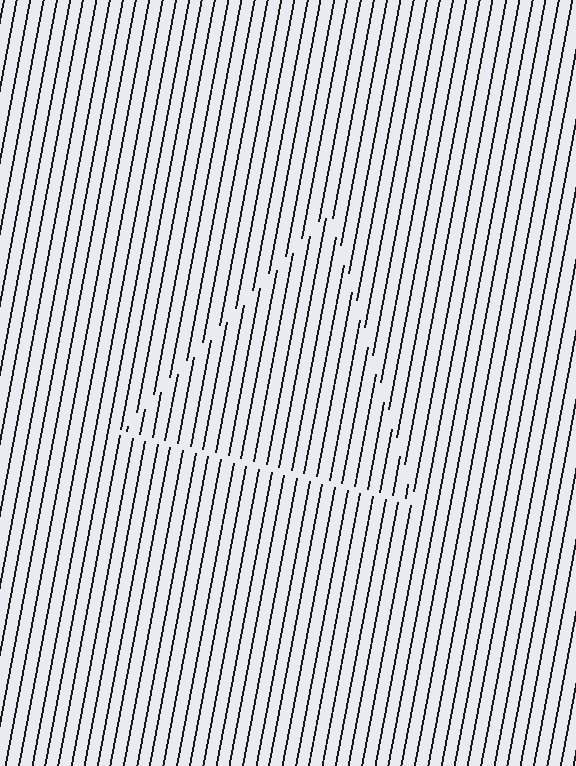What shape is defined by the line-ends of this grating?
An illusory triangle. The interior of the shape contains the same grating, shifted by half a period — the contour is defined by the phase discontinuity where line-ends from the inner and outer gratings abut.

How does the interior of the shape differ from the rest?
The interior of the shape contains the same grating, shifted by half a period — the contour is defined by the phase discontinuity where line-ends from the inner and outer gratings abut.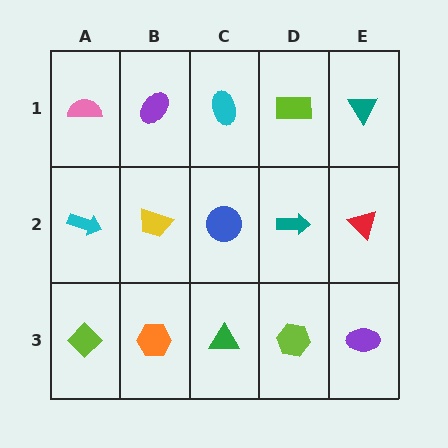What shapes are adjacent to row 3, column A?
A cyan arrow (row 2, column A), an orange hexagon (row 3, column B).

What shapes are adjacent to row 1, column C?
A blue circle (row 2, column C), a purple ellipse (row 1, column B), a lime rectangle (row 1, column D).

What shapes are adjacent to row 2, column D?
A lime rectangle (row 1, column D), a lime hexagon (row 3, column D), a blue circle (row 2, column C), a red triangle (row 2, column E).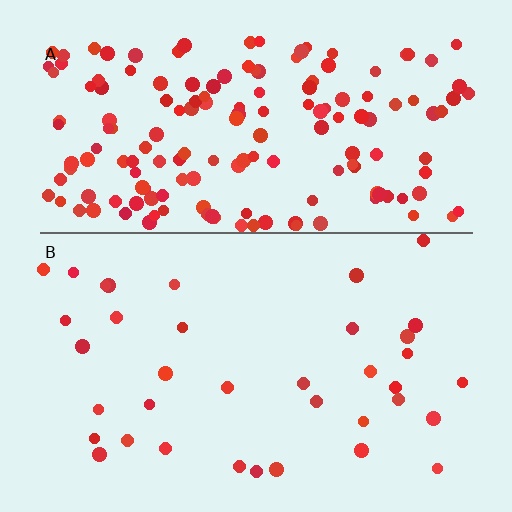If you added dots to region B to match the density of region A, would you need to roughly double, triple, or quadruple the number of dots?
Approximately quadruple.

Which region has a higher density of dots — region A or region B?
A (the top).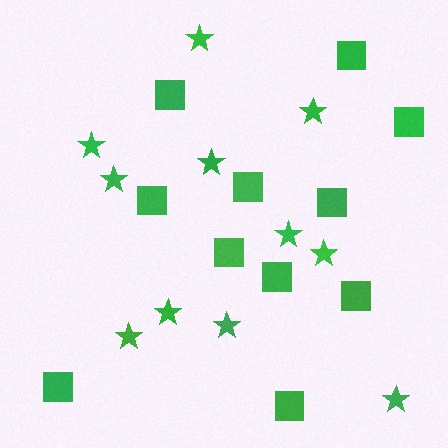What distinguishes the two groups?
There are 2 groups: one group of stars (11) and one group of squares (11).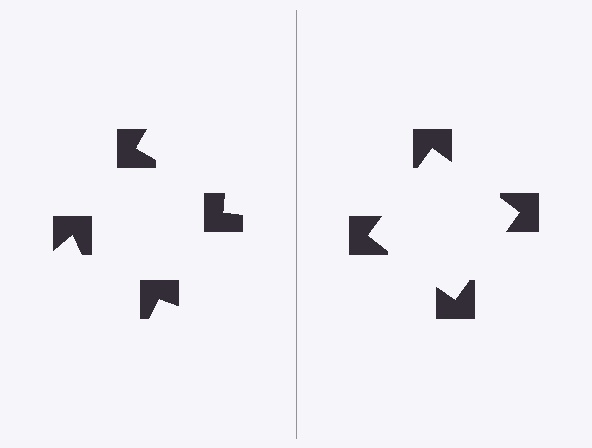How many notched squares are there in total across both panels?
8 — 4 on each side.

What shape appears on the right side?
An illusory square.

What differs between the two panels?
The notched squares are positioned identically on both sides; only the wedge orientations differ. On the right they align to a square; on the left they are misaligned.